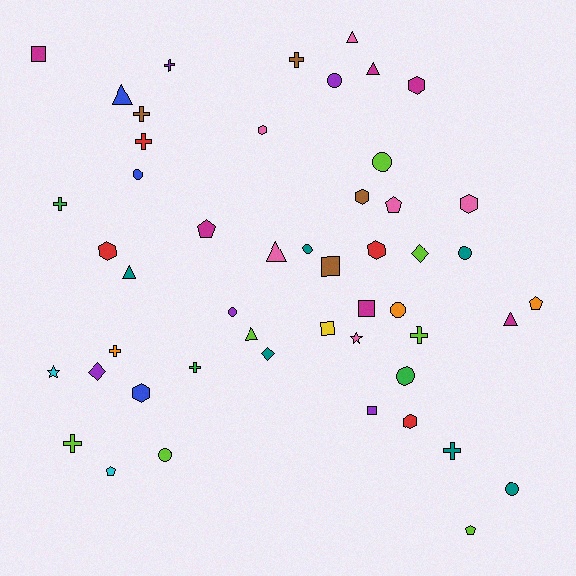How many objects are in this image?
There are 50 objects.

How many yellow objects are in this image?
There is 1 yellow object.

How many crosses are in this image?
There are 10 crosses.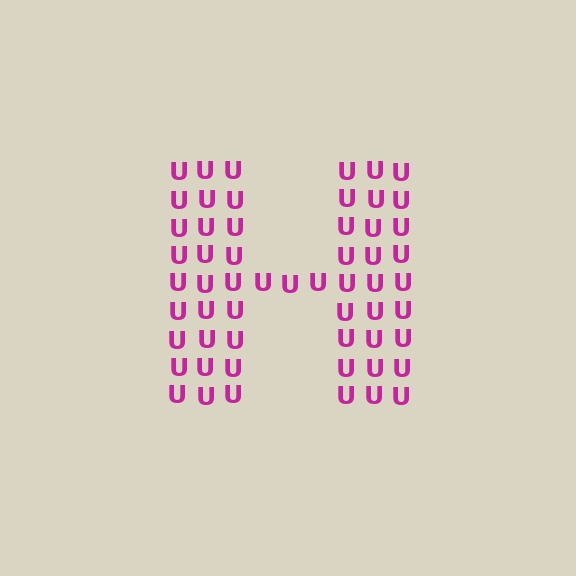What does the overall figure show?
The overall figure shows the letter H.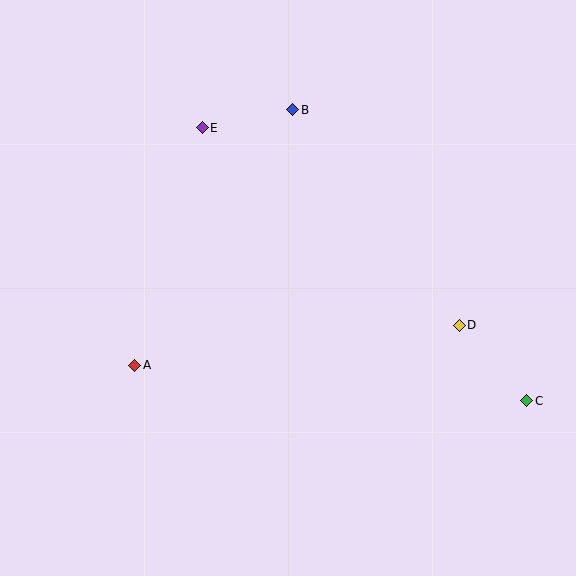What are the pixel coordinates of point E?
Point E is at (202, 128).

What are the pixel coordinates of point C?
Point C is at (527, 401).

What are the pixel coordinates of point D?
Point D is at (459, 325).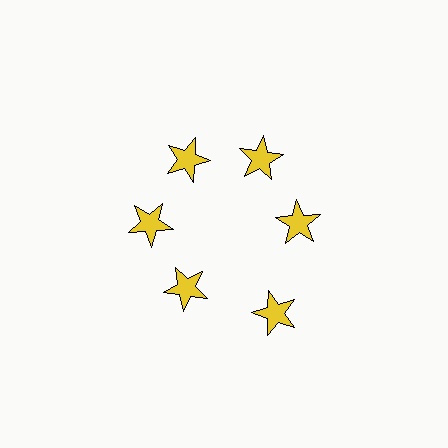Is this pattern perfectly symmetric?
No. The 6 yellow stars are arranged in a ring, but one element near the 5 o'clock position is pushed outward from the center, breaking the 6-fold rotational symmetry.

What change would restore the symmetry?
The symmetry would be restored by moving it inward, back onto the ring so that all 6 stars sit at equal angles and equal distance from the center.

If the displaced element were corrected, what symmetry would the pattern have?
It would have 6-fold rotational symmetry — the pattern would map onto itself every 60 degrees.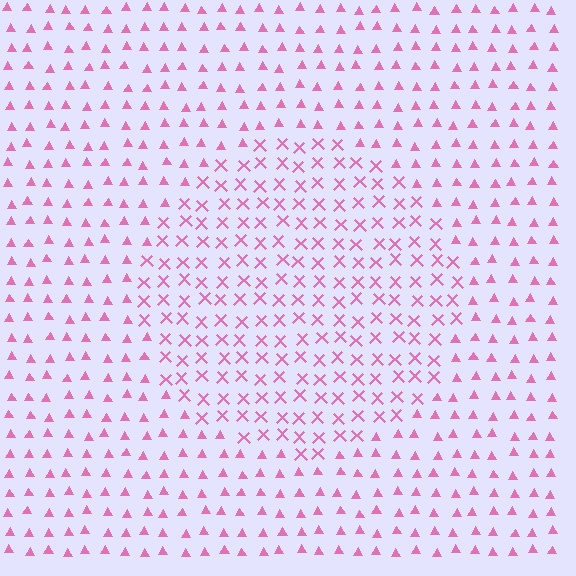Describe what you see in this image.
The image is filled with small pink elements arranged in a uniform grid. A circle-shaped region contains X marks, while the surrounding area contains triangles. The boundary is defined purely by the change in element shape.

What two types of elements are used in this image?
The image uses X marks inside the circle region and triangles outside it.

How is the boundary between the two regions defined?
The boundary is defined by a change in element shape: X marks inside vs. triangles outside. All elements share the same color and spacing.